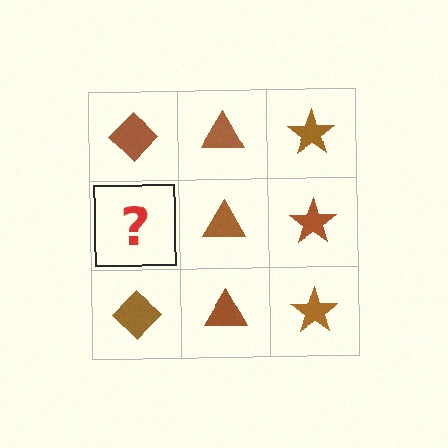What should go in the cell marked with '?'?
The missing cell should contain a brown diamond.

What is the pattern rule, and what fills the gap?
The rule is that each column has a consistent shape. The gap should be filled with a brown diamond.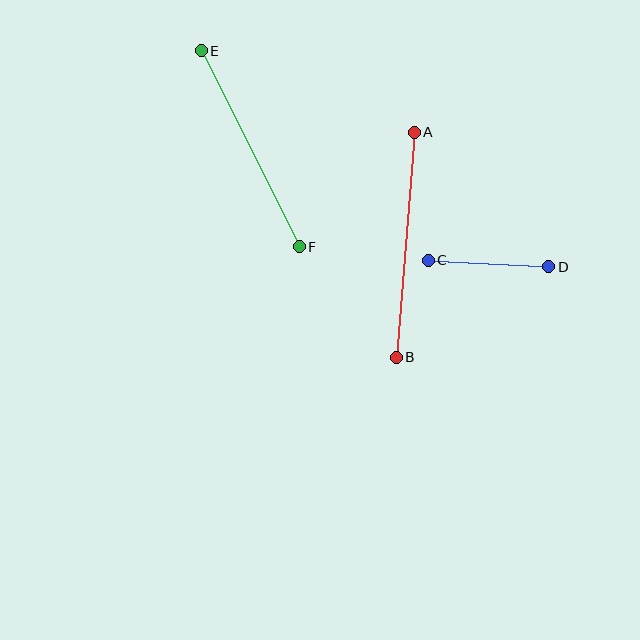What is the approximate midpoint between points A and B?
The midpoint is at approximately (405, 245) pixels.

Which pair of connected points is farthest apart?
Points A and B are farthest apart.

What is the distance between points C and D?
The distance is approximately 121 pixels.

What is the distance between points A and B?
The distance is approximately 226 pixels.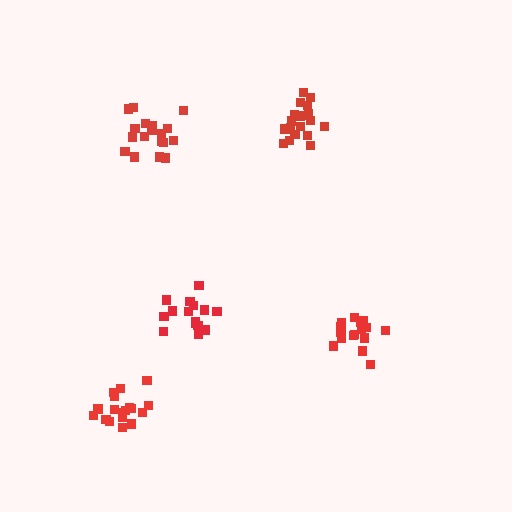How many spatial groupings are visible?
There are 5 spatial groupings.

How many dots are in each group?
Group 1: 19 dots, Group 2: 18 dots, Group 3: 17 dots, Group 4: 15 dots, Group 5: 18 dots (87 total).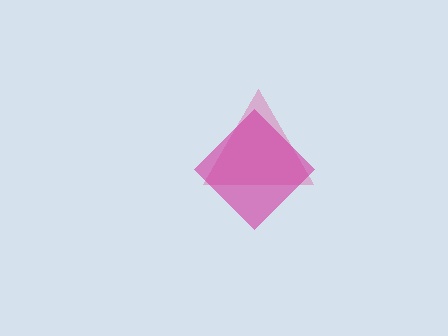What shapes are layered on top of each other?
The layered shapes are: a pink triangle, a magenta diamond.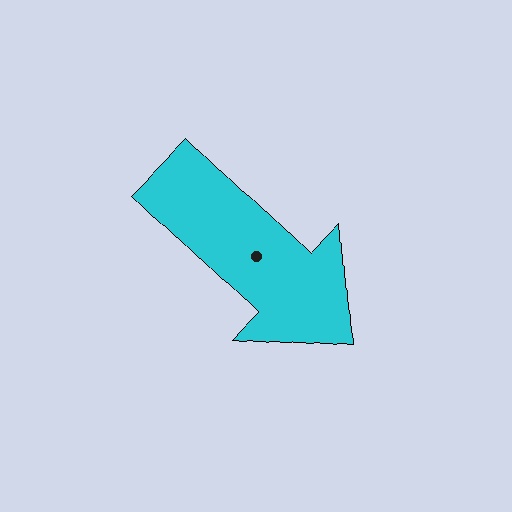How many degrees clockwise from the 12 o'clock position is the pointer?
Approximately 135 degrees.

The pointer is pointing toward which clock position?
Roughly 4 o'clock.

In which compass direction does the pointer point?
Southeast.